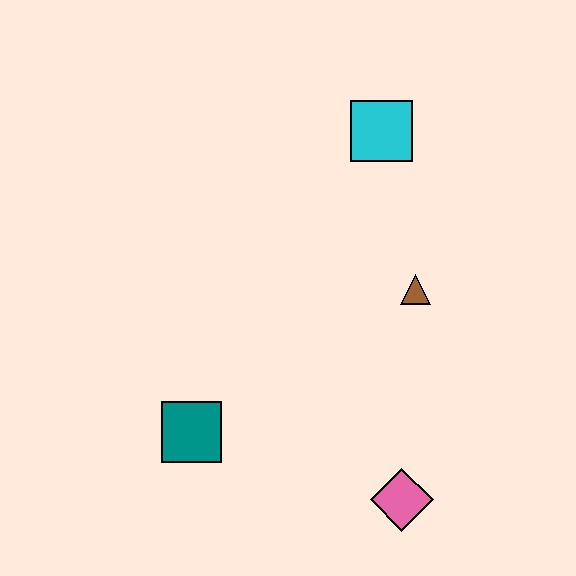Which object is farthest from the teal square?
The cyan square is farthest from the teal square.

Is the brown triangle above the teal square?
Yes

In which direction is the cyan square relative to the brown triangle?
The cyan square is above the brown triangle.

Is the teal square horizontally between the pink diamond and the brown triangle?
No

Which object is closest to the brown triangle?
The cyan square is closest to the brown triangle.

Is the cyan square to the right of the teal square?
Yes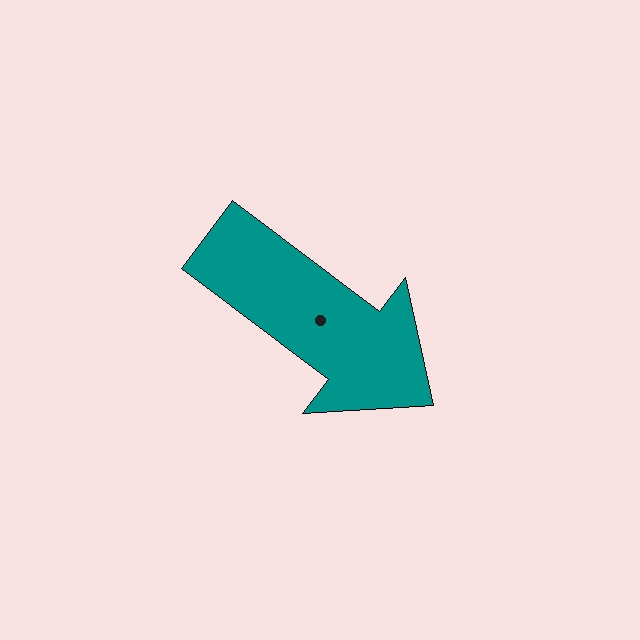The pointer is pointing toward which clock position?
Roughly 4 o'clock.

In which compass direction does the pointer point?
Southeast.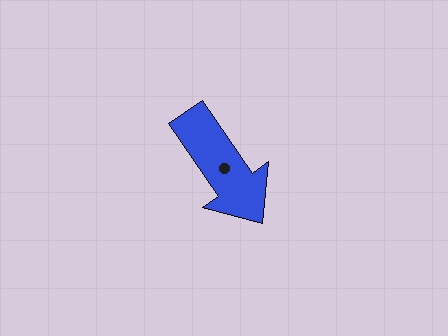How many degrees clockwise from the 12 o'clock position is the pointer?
Approximately 145 degrees.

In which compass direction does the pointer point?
Southeast.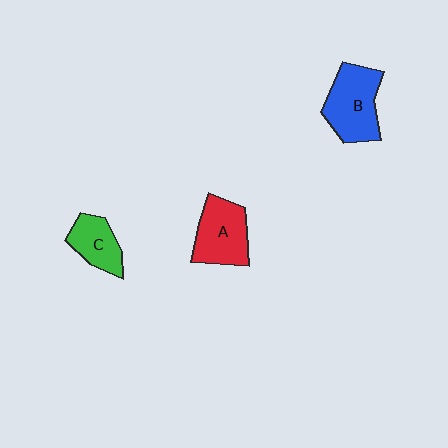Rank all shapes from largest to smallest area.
From largest to smallest: B (blue), A (red), C (green).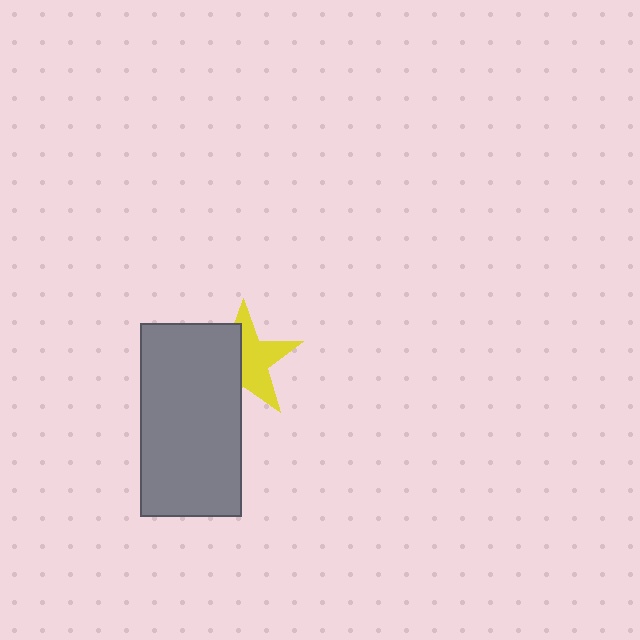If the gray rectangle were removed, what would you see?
You would see the complete yellow star.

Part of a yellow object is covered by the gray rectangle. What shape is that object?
It is a star.